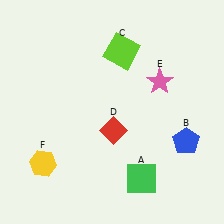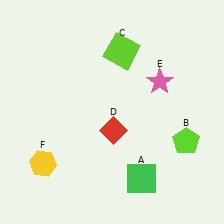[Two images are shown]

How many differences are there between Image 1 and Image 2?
There is 1 difference between the two images.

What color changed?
The pentagon (B) changed from blue in Image 1 to lime in Image 2.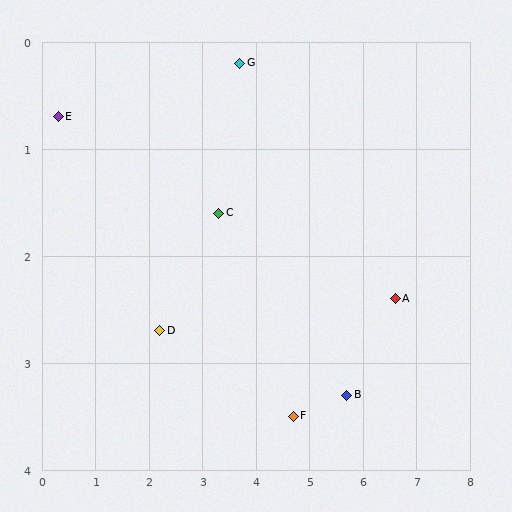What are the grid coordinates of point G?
Point G is at approximately (3.7, 0.2).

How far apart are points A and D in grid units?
Points A and D are about 4.4 grid units apart.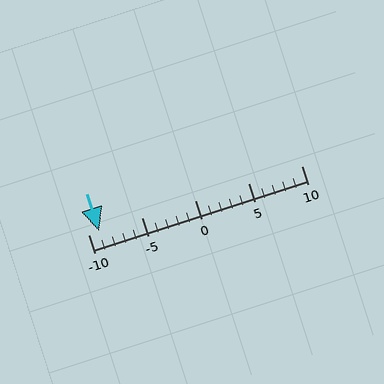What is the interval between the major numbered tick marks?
The major tick marks are spaced 5 units apart.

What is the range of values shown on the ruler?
The ruler shows values from -10 to 10.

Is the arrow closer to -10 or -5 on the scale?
The arrow is closer to -10.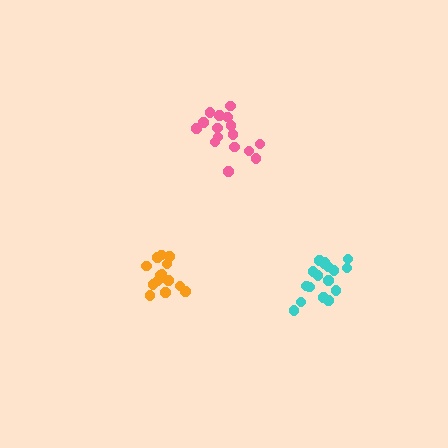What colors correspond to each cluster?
The clusters are colored: orange, cyan, pink.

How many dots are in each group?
Group 1: 14 dots, Group 2: 17 dots, Group 3: 16 dots (47 total).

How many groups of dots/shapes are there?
There are 3 groups.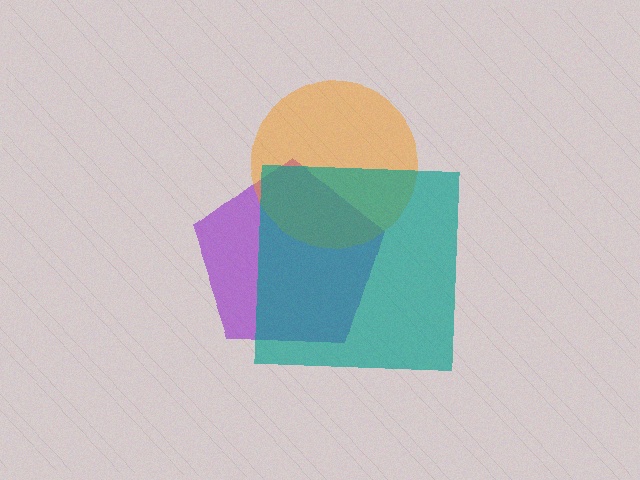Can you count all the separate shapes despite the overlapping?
Yes, there are 3 separate shapes.